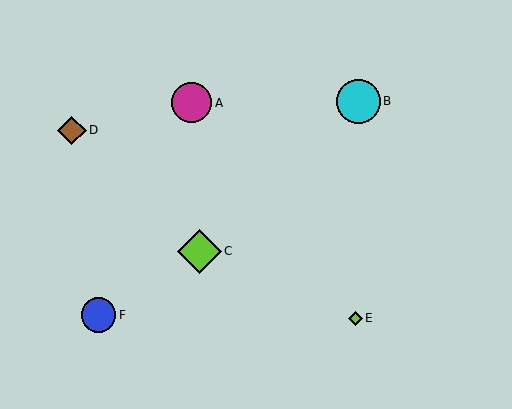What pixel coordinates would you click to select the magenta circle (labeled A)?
Click at (192, 103) to select the magenta circle A.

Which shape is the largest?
The lime diamond (labeled C) is the largest.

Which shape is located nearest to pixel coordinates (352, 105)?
The cyan circle (labeled B) at (358, 101) is nearest to that location.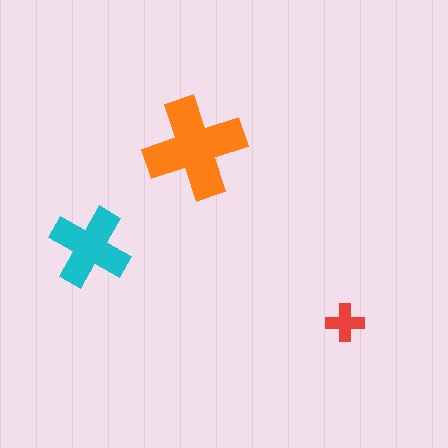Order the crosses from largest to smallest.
the orange one, the cyan one, the red one.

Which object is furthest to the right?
The red cross is rightmost.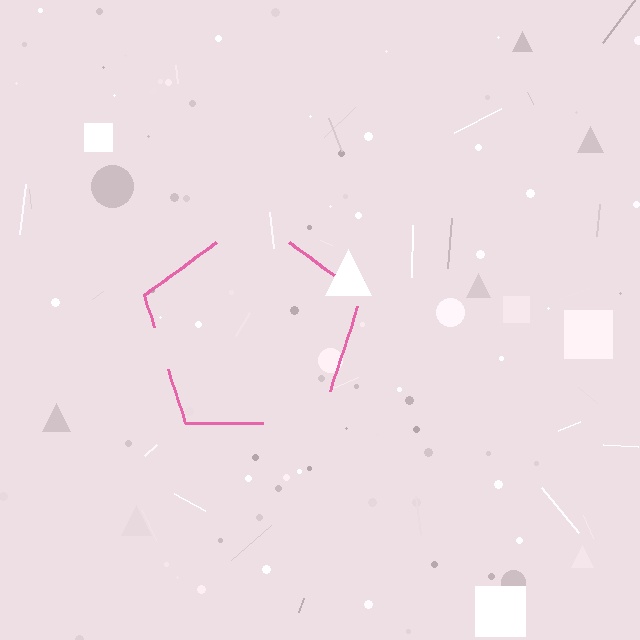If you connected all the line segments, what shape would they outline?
They would outline a pentagon.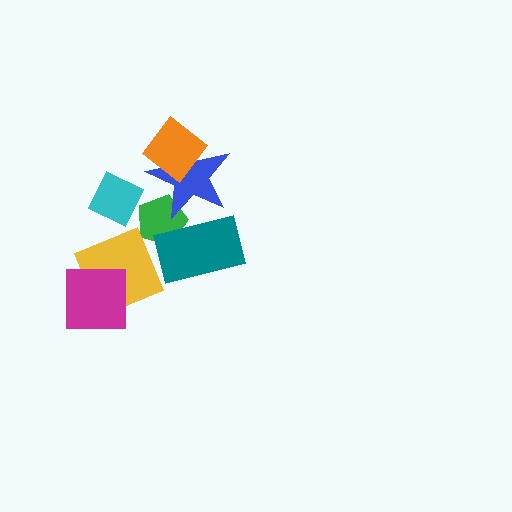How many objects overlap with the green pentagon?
3 objects overlap with the green pentagon.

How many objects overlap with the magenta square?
1 object overlaps with the magenta square.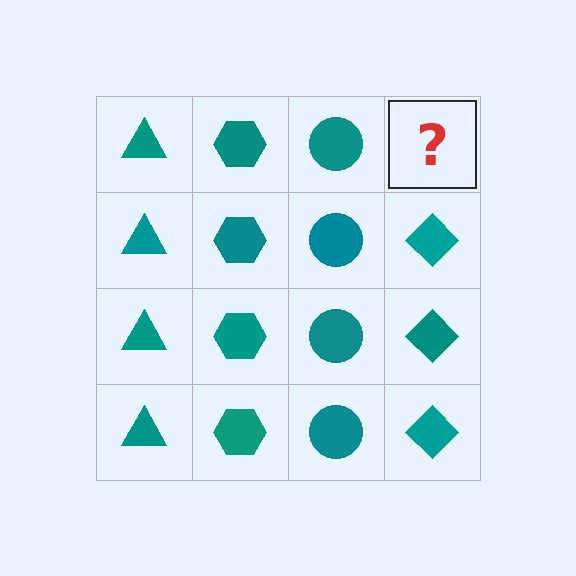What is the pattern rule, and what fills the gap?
The rule is that each column has a consistent shape. The gap should be filled with a teal diamond.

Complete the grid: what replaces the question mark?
The question mark should be replaced with a teal diamond.